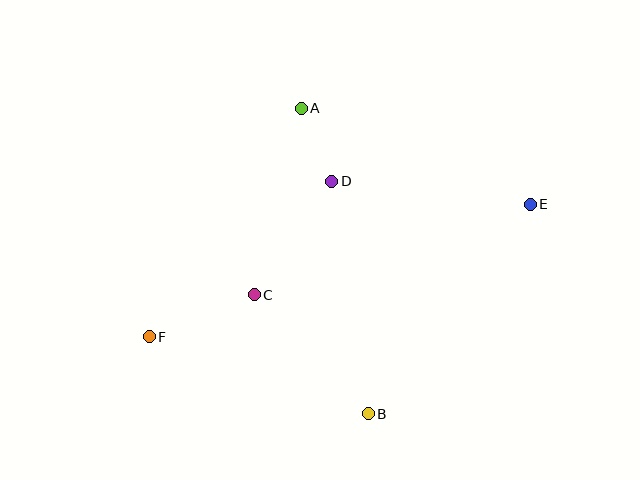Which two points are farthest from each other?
Points E and F are farthest from each other.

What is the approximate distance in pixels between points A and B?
The distance between A and B is approximately 313 pixels.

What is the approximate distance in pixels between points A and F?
The distance between A and F is approximately 274 pixels.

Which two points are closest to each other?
Points A and D are closest to each other.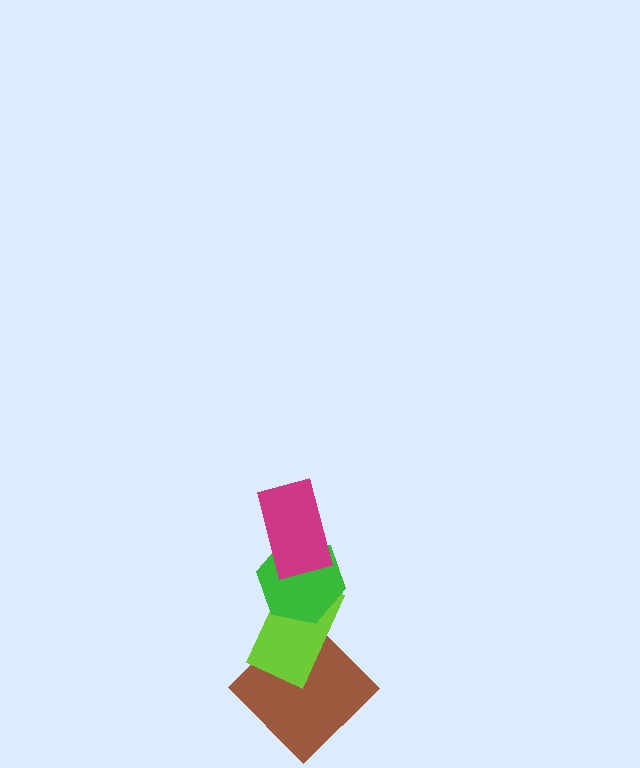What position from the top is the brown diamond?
The brown diamond is 4th from the top.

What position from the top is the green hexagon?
The green hexagon is 2nd from the top.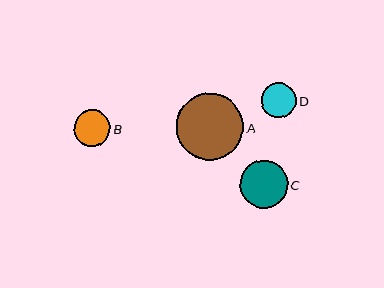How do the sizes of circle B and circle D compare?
Circle B and circle D are approximately the same size.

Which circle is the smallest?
Circle D is the smallest with a size of approximately 35 pixels.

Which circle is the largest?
Circle A is the largest with a size of approximately 68 pixels.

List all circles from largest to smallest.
From largest to smallest: A, C, B, D.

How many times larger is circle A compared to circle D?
Circle A is approximately 1.9 times the size of circle D.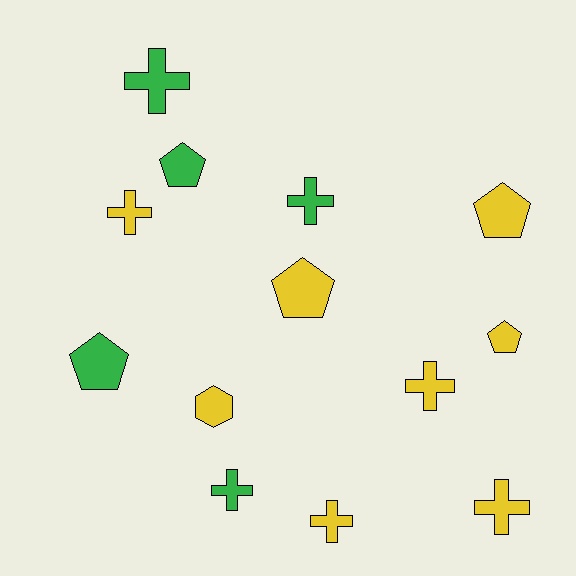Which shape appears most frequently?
Cross, with 7 objects.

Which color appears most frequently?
Yellow, with 8 objects.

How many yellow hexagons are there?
There is 1 yellow hexagon.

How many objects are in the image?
There are 13 objects.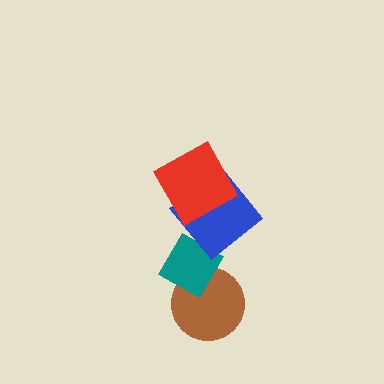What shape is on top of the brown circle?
The teal diamond is on top of the brown circle.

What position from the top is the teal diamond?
The teal diamond is 3rd from the top.